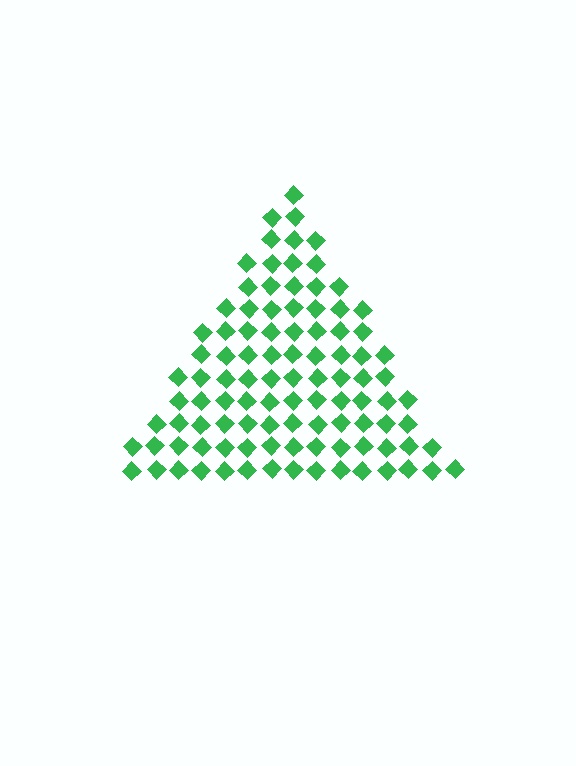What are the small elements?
The small elements are diamonds.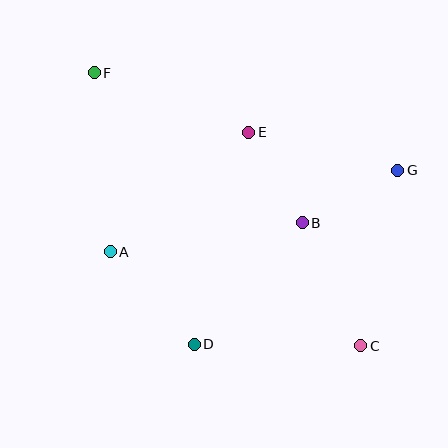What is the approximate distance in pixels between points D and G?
The distance between D and G is approximately 268 pixels.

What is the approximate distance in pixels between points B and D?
The distance between B and D is approximately 163 pixels.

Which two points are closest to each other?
Points B and E are closest to each other.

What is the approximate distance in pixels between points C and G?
The distance between C and G is approximately 180 pixels.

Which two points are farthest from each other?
Points C and F are farthest from each other.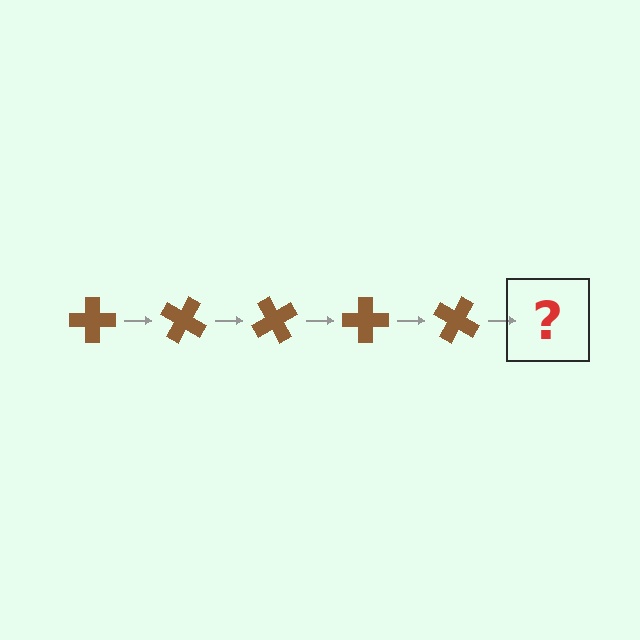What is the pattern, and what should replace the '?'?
The pattern is that the cross rotates 30 degrees each step. The '?' should be a brown cross rotated 150 degrees.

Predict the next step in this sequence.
The next step is a brown cross rotated 150 degrees.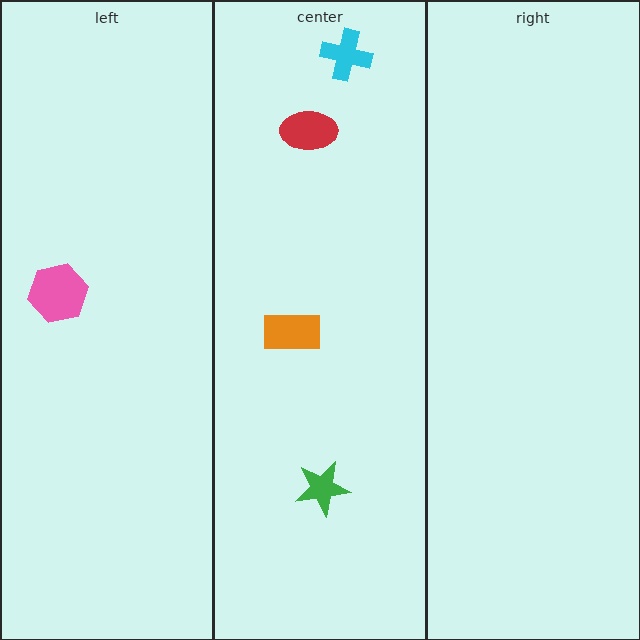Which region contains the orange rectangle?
The center region.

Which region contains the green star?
The center region.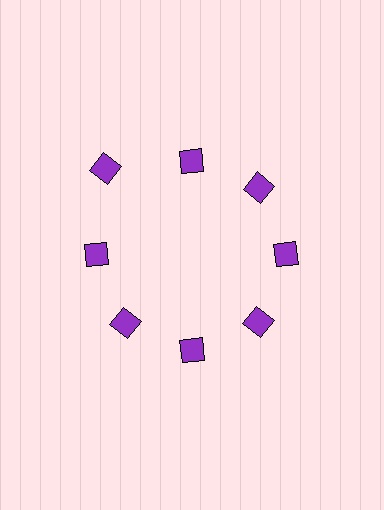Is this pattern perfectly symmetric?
No. The 8 purple diamonds are arranged in a ring, but one element near the 10 o'clock position is pushed outward from the center, breaking the 8-fold rotational symmetry.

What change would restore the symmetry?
The symmetry would be restored by moving it inward, back onto the ring so that all 8 diamonds sit at equal angles and equal distance from the center.